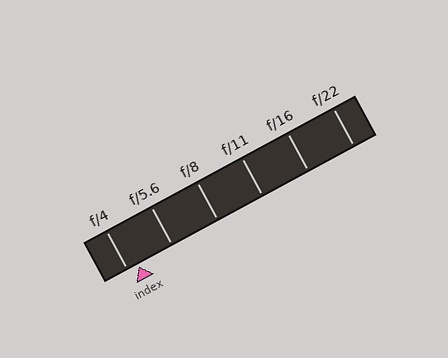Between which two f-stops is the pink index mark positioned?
The index mark is between f/4 and f/5.6.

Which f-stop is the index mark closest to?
The index mark is closest to f/4.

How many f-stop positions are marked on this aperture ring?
There are 6 f-stop positions marked.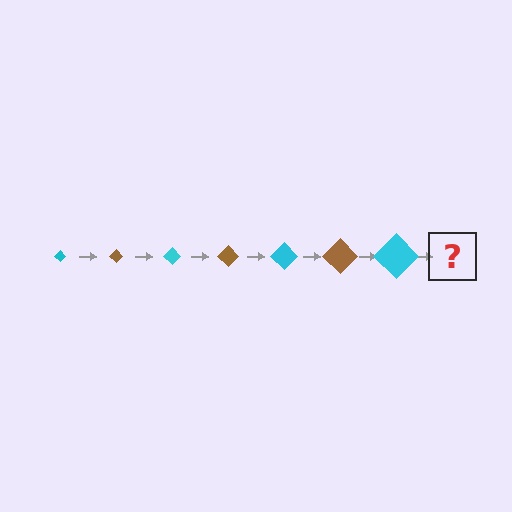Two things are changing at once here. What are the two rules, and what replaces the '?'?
The two rules are that the diamond grows larger each step and the color cycles through cyan and brown. The '?' should be a brown diamond, larger than the previous one.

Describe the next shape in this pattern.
It should be a brown diamond, larger than the previous one.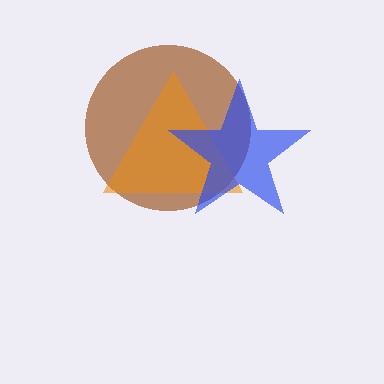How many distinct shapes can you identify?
There are 3 distinct shapes: a brown circle, an orange triangle, a blue star.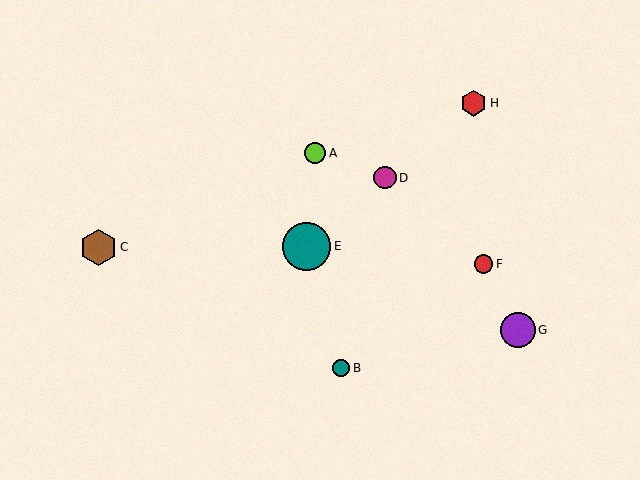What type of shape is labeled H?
Shape H is a red hexagon.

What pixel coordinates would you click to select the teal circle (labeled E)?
Click at (306, 246) to select the teal circle E.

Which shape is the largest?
The teal circle (labeled E) is the largest.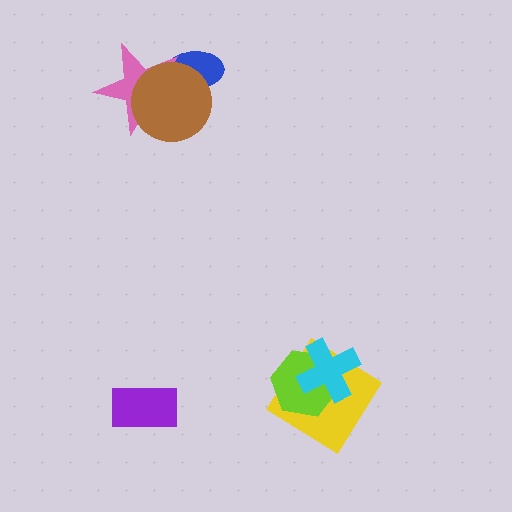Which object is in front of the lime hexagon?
The cyan cross is in front of the lime hexagon.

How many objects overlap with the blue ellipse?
2 objects overlap with the blue ellipse.